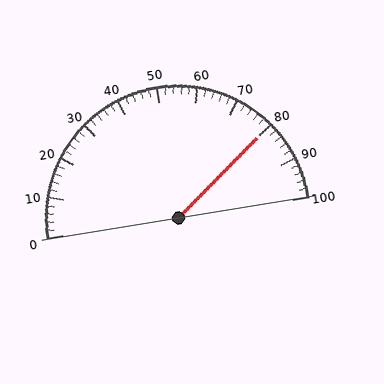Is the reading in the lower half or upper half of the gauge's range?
The reading is in the upper half of the range (0 to 100).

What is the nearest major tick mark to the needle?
The nearest major tick mark is 80.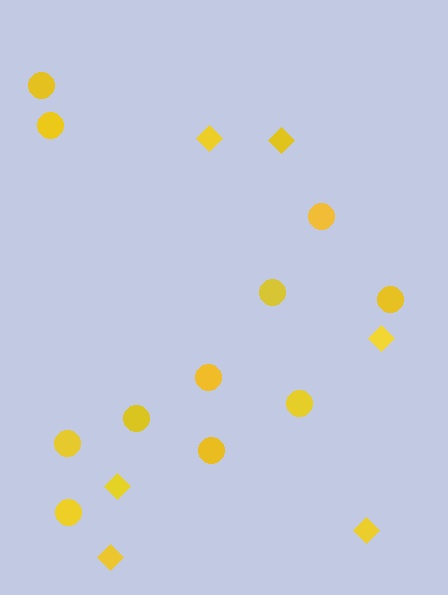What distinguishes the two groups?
There are 2 groups: one group of circles (11) and one group of diamonds (6).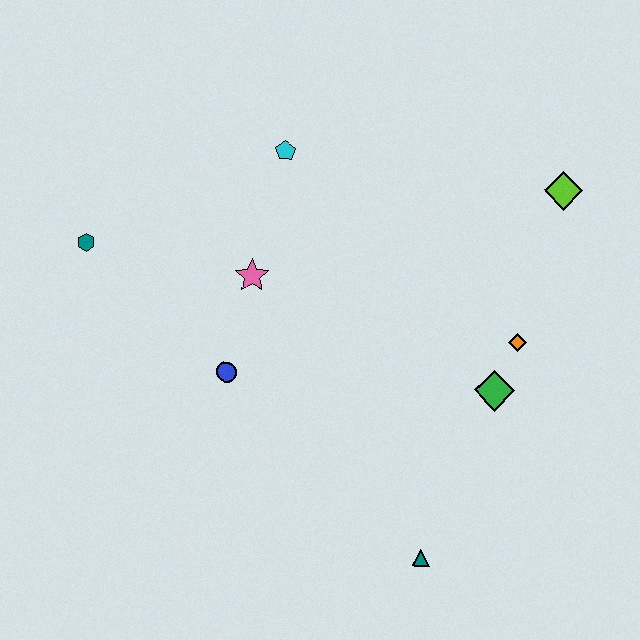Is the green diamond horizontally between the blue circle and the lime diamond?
Yes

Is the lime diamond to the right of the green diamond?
Yes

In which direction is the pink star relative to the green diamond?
The pink star is to the left of the green diamond.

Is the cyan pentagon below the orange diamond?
No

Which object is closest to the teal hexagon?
The pink star is closest to the teal hexagon.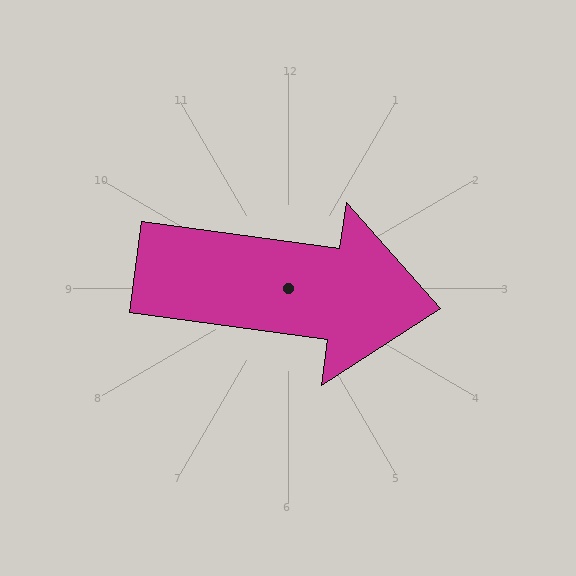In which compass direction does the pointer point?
East.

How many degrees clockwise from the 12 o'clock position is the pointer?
Approximately 98 degrees.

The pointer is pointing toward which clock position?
Roughly 3 o'clock.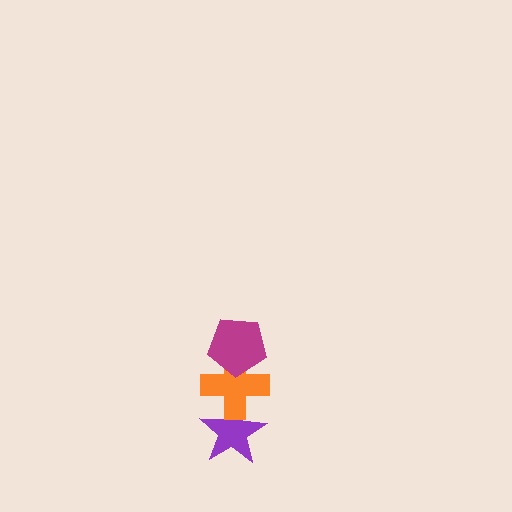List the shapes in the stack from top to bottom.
From top to bottom: the magenta pentagon, the orange cross, the purple star.